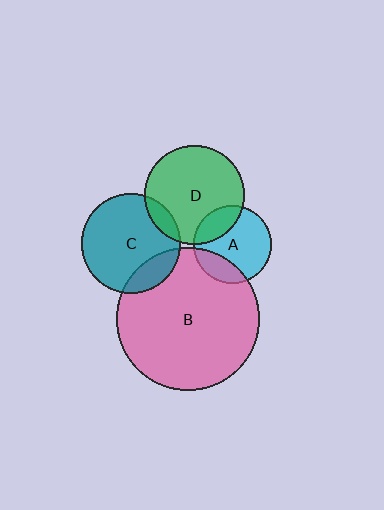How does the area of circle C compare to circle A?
Approximately 1.6 times.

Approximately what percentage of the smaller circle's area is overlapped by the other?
Approximately 20%.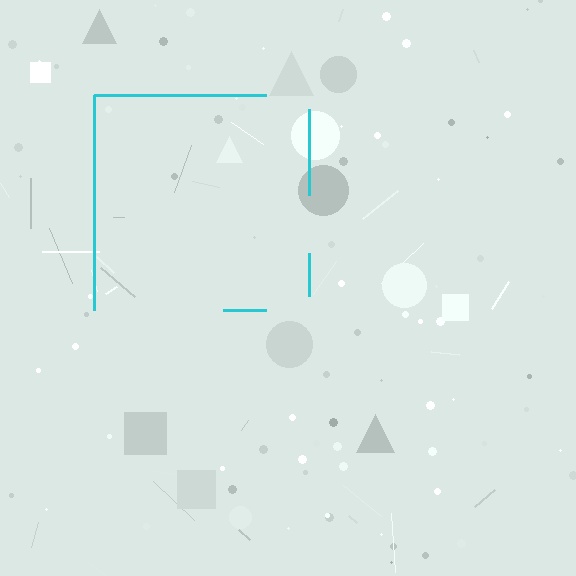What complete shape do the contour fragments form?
The contour fragments form a square.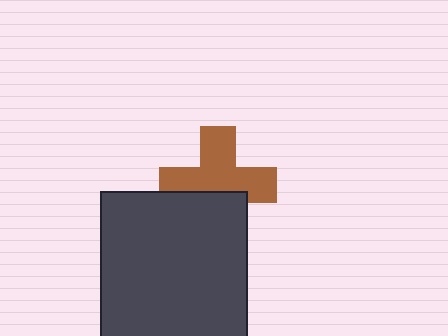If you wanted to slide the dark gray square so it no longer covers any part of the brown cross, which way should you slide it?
Slide it down — that is the most direct way to separate the two shapes.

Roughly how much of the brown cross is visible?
Most of it is visible (roughly 65%).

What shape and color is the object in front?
The object in front is a dark gray square.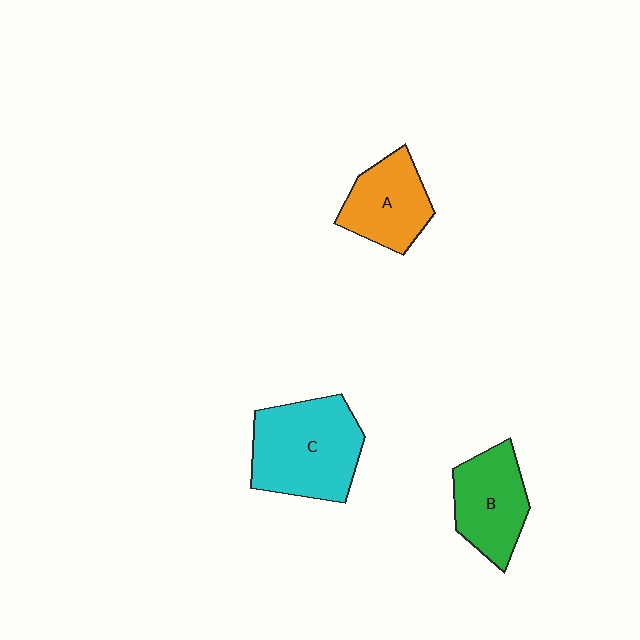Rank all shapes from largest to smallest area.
From largest to smallest: C (cyan), B (green), A (orange).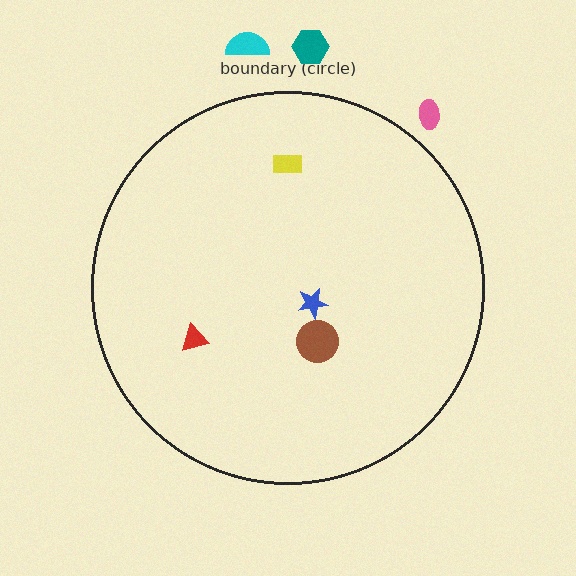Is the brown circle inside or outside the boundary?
Inside.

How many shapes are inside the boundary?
4 inside, 3 outside.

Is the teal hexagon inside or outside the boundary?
Outside.